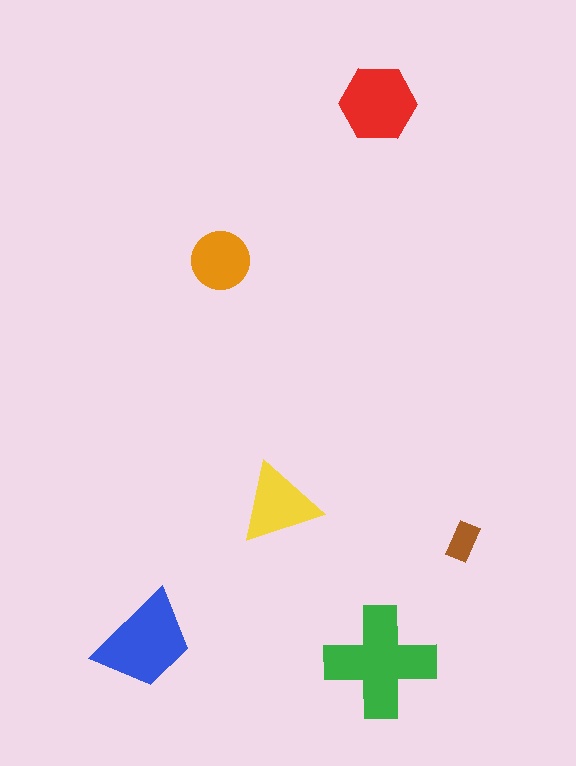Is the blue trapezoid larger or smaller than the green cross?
Smaller.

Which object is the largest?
The green cross.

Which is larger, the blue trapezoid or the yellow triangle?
The blue trapezoid.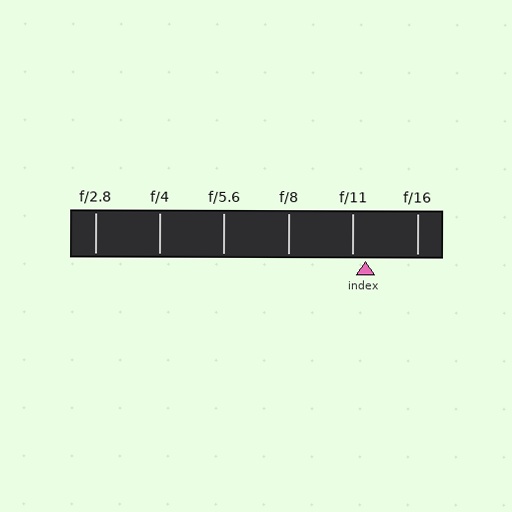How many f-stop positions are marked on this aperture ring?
There are 6 f-stop positions marked.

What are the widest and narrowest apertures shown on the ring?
The widest aperture shown is f/2.8 and the narrowest is f/16.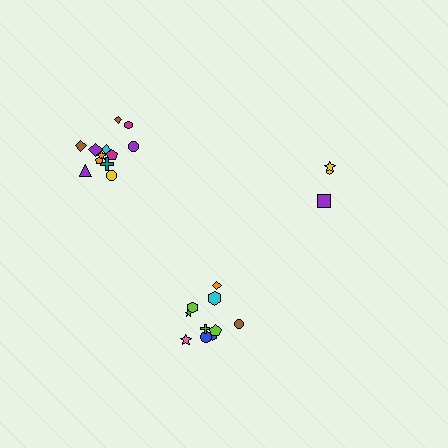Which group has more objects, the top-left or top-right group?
The top-left group.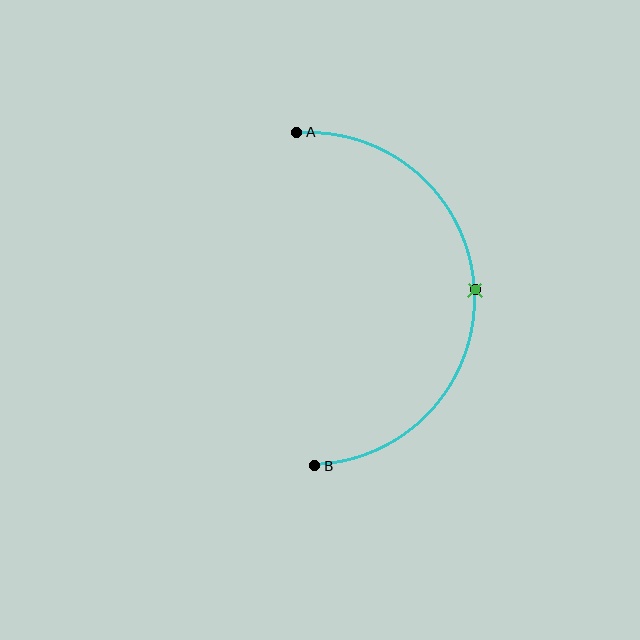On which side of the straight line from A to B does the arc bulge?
The arc bulges to the right of the straight line connecting A and B.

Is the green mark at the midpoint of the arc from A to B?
Yes. The green mark lies on the arc at equal arc-length from both A and B — it is the arc midpoint.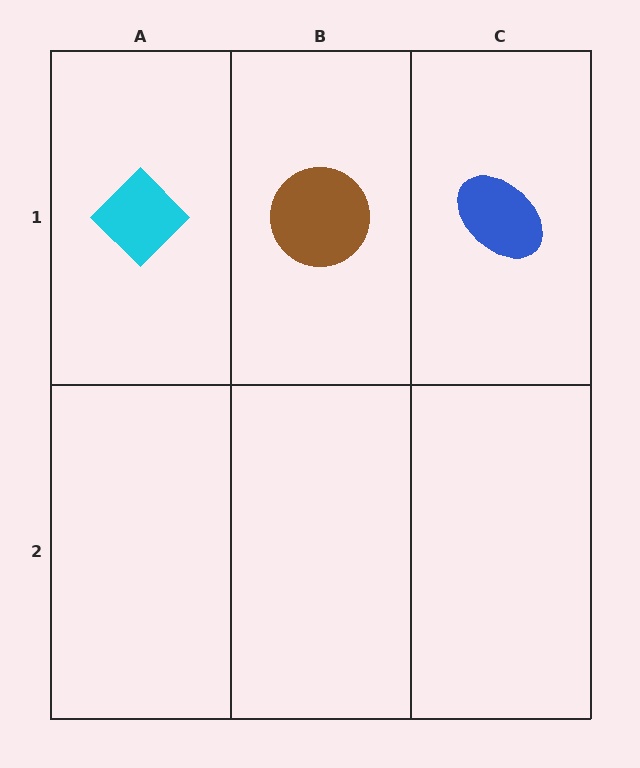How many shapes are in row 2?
0 shapes.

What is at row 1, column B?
A brown circle.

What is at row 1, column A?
A cyan diamond.